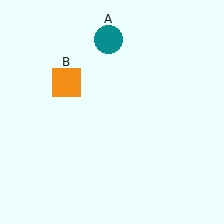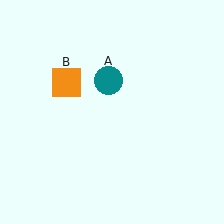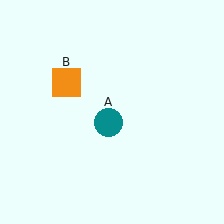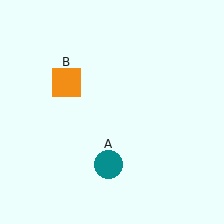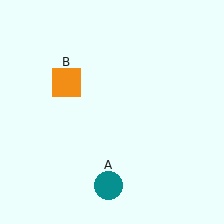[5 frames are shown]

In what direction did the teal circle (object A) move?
The teal circle (object A) moved down.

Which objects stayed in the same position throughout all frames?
Orange square (object B) remained stationary.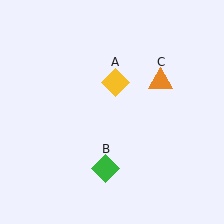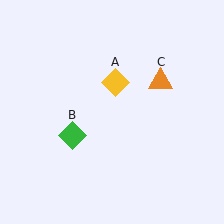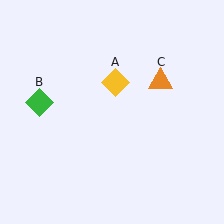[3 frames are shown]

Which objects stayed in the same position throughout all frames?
Yellow diamond (object A) and orange triangle (object C) remained stationary.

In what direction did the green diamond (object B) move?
The green diamond (object B) moved up and to the left.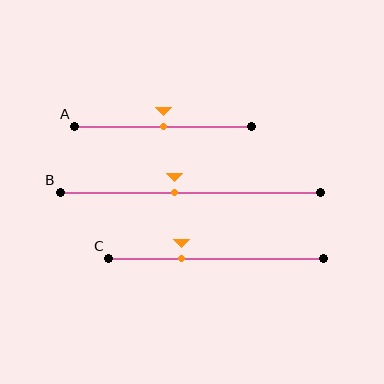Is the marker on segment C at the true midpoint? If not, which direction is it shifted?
No, the marker on segment C is shifted to the left by about 16% of the segment length.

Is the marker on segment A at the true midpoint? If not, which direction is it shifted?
Yes, the marker on segment A is at the true midpoint.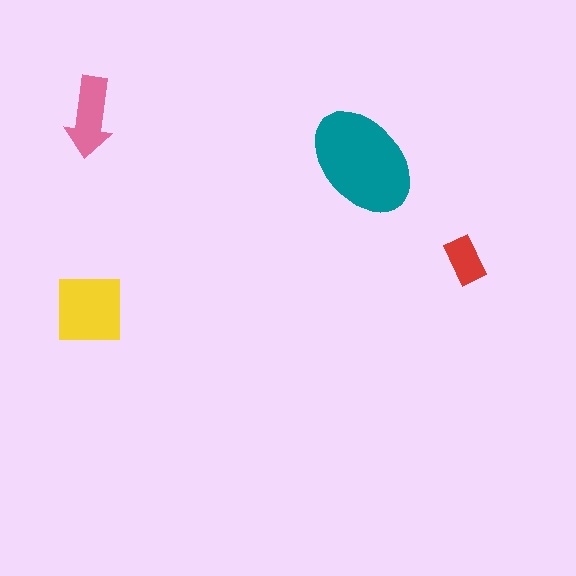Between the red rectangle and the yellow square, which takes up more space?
The yellow square.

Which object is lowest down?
The yellow square is bottommost.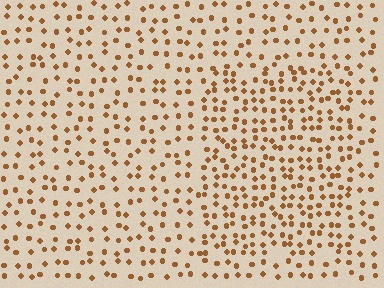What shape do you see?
I see a rectangle.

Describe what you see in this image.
The image contains small brown elements arranged at two different densities. A rectangle-shaped region is visible where the elements are more densely packed than the surrounding area.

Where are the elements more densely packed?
The elements are more densely packed inside the rectangle boundary.